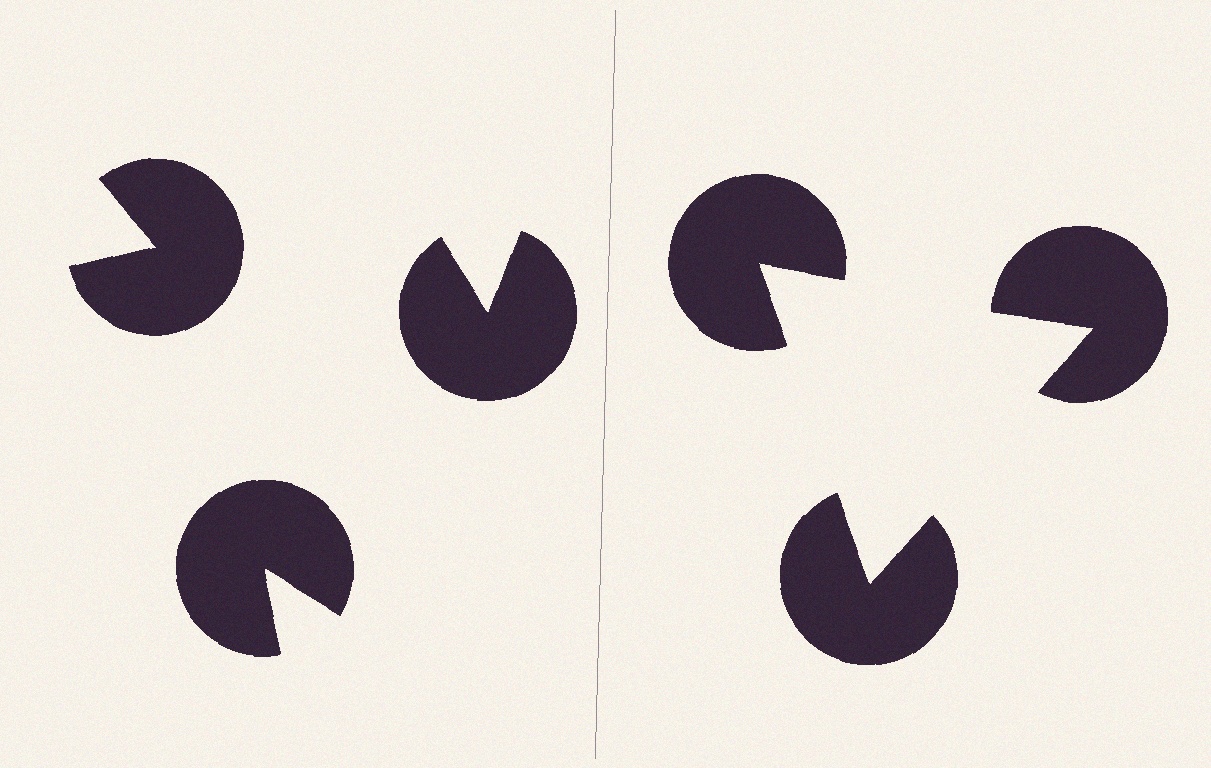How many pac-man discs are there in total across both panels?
6 — 3 on each side.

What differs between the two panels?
The pac-man discs are positioned identically on both sides; only the wedge orientations differ. On the right they align to a triangle; on the left they are misaligned.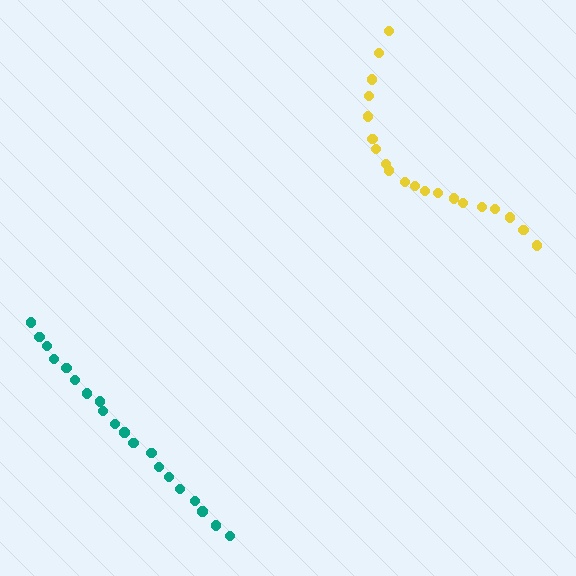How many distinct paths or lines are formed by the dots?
There are 2 distinct paths.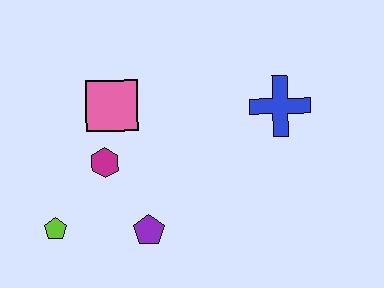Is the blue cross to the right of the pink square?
Yes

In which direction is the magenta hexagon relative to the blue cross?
The magenta hexagon is to the left of the blue cross.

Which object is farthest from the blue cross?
The lime pentagon is farthest from the blue cross.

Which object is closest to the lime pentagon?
The magenta hexagon is closest to the lime pentagon.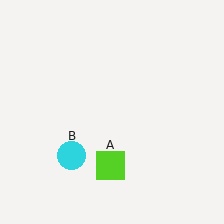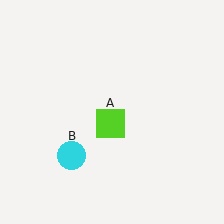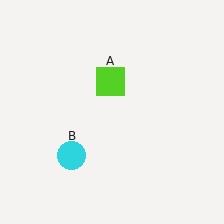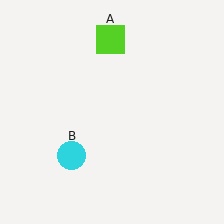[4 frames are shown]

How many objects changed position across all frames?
1 object changed position: lime square (object A).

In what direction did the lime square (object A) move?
The lime square (object A) moved up.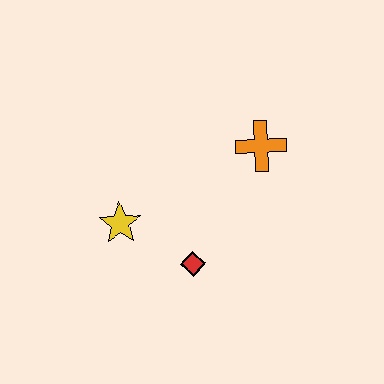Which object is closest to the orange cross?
The red diamond is closest to the orange cross.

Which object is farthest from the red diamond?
The orange cross is farthest from the red diamond.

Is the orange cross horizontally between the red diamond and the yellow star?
No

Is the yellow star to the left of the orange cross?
Yes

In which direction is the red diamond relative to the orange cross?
The red diamond is below the orange cross.